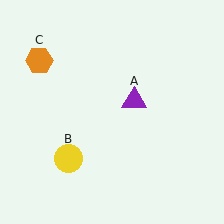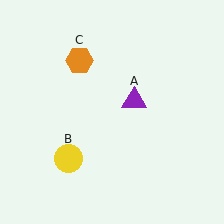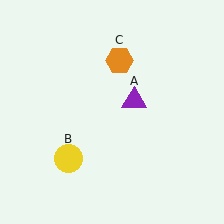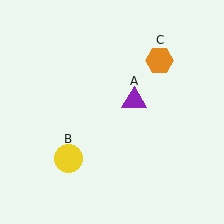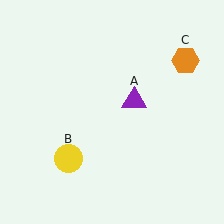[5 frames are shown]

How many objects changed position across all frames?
1 object changed position: orange hexagon (object C).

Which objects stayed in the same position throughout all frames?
Purple triangle (object A) and yellow circle (object B) remained stationary.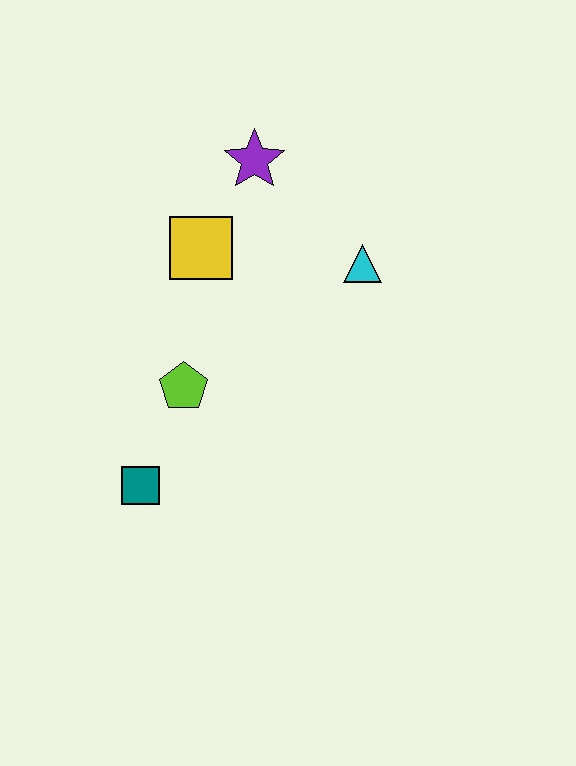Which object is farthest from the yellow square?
The teal square is farthest from the yellow square.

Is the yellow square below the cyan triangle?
No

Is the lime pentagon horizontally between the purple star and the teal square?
Yes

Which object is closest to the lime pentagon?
The teal square is closest to the lime pentagon.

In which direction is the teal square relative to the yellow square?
The teal square is below the yellow square.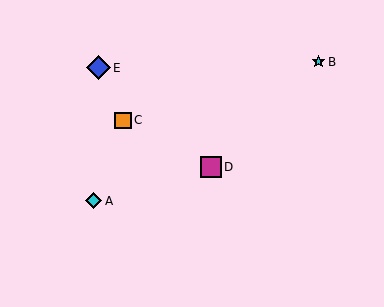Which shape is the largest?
The blue diamond (labeled E) is the largest.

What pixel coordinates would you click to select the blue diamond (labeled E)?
Click at (98, 68) to select the blue diamond E.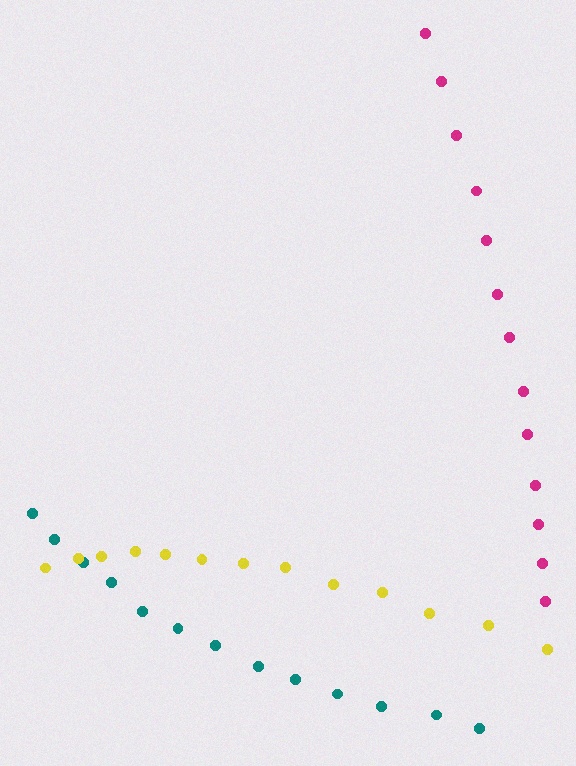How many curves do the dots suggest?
There are 3 distinct paths.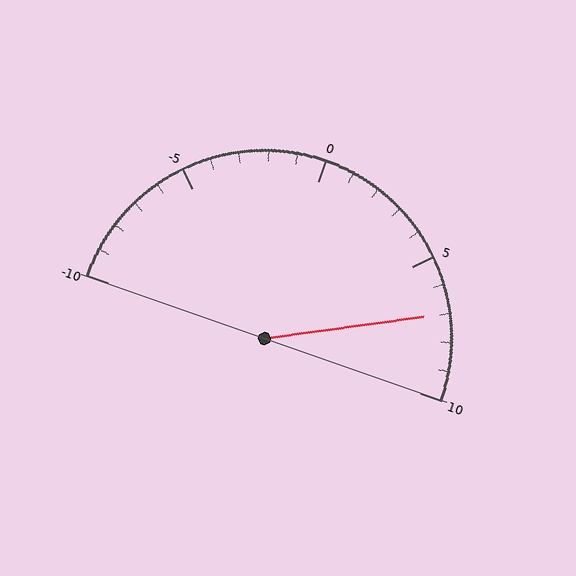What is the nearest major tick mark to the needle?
The nearest major tick mark is 5.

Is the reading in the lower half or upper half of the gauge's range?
The reading is in the upper half of the range (-10 to 10).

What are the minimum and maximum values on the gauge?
The gauge ranges from -10 to 10.